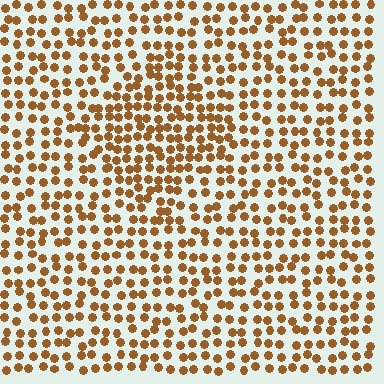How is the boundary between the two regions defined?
The boundary is defined by a change in element density (approximately 1.5x ratio). All elements are the same color, size, and shape.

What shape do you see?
I see a diamond.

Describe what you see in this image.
The image contains small brown elements arranged at two different densities. A diamond-shaped region is visible where the elements are more densely packed than the surrounding area.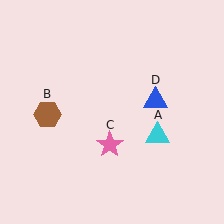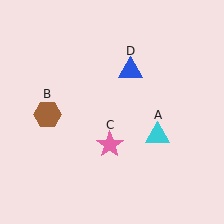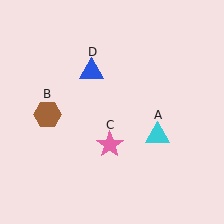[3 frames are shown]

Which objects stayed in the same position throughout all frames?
Cyan triangle (object A) and brown hexagon (object B) and pink star (object C) remained stationary.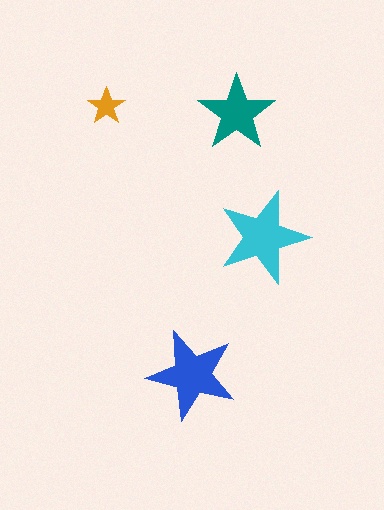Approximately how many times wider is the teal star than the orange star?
About 2 times wider.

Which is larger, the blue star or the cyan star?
The cyan one.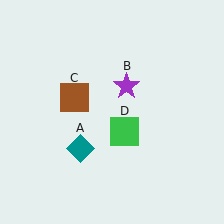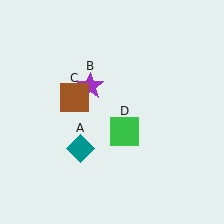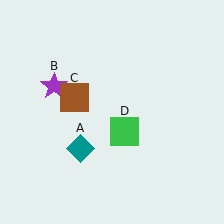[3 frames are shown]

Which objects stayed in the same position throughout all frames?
Teal diamond (object A) and brown square (object C) and green square (object D) remained stationary.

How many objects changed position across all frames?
1 object changed position: purple star (object B).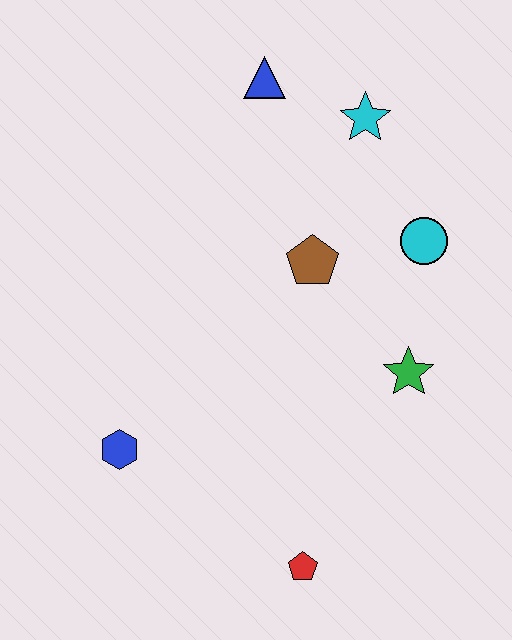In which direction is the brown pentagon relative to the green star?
The brown pentagon is above the green star.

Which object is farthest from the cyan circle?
The blue hexagon is farthest from the cyan circle.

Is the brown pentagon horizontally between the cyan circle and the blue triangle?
Yes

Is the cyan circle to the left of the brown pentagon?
No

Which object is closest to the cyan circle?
The brown pentagon is closest to the cyan circle.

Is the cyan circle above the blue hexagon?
Yes